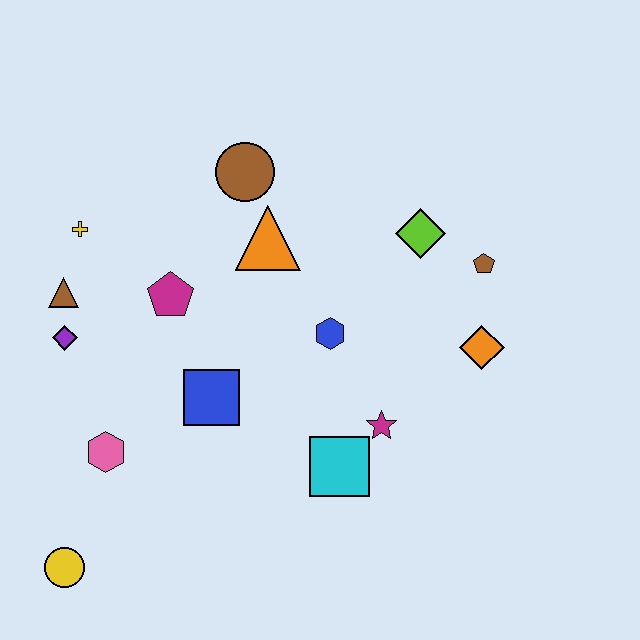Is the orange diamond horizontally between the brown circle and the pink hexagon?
No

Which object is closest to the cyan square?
The magenta star is closest to the cyan square.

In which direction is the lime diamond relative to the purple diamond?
The lime diamond is to the right of the purple diamond.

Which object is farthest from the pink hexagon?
The brown pentagon is farthest from the pink hexagon.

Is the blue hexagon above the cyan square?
Yes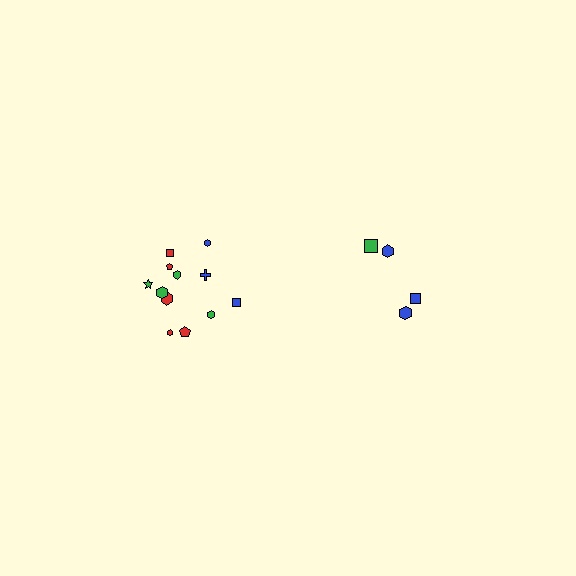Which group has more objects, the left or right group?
The left group.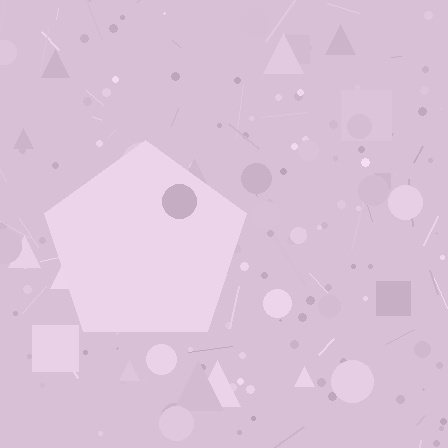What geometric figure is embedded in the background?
A pentagon is embedded in the background.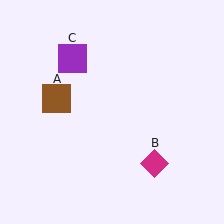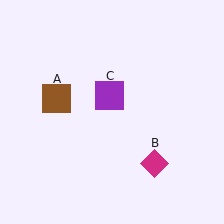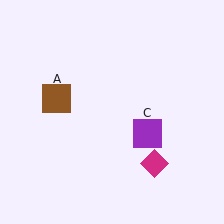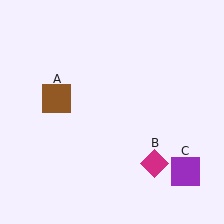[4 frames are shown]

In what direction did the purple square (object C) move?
The purple square (object C) moved down and to the right.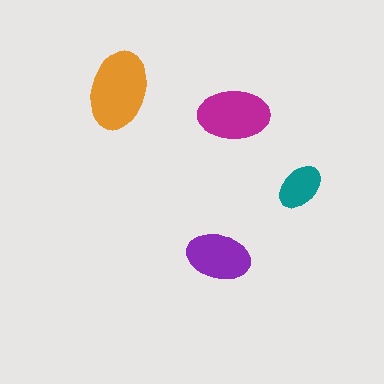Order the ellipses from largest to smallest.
the orange one, the magenta one, the purple one, the teal one.